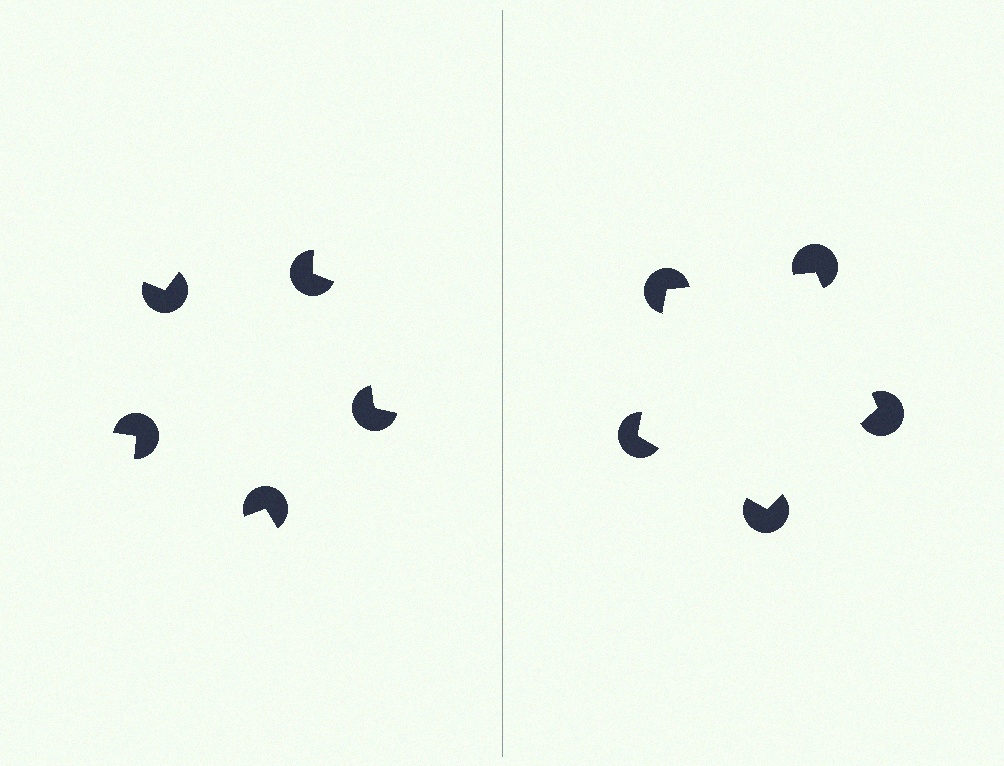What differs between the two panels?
The pac-man discs are positioned identically on both sides; only the wedge orientations differ. On the right they align to a pentagon; on the left they are misaligned.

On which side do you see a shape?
An illusory pentagon appears on the right side. On the left side the wedge cuts are rotated, so no coherent shape forms.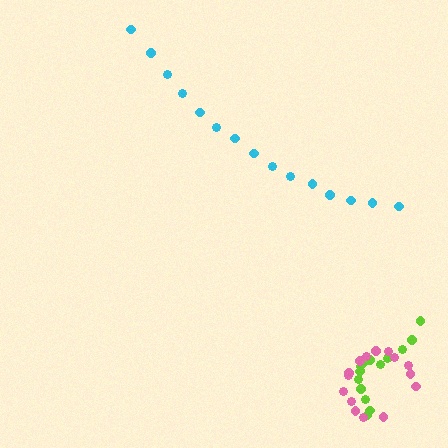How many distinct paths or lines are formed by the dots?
There are 3 distinct paths.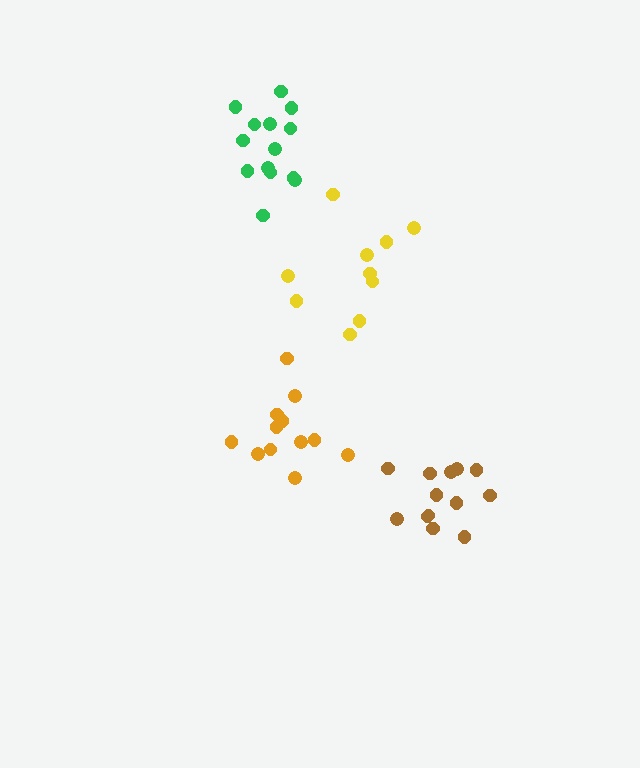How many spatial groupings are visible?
There are 4 spatial groupings.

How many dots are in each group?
Group 1: 10 dots, Group 2: 13 dots, Group 3: 12 dots, Group 4: 14 dots (49 total).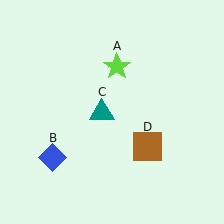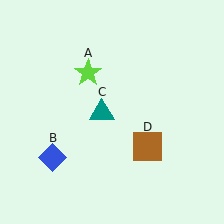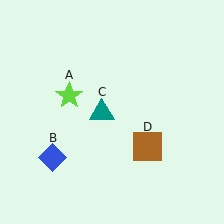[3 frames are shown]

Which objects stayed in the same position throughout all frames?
Blue diamond (object B) and teal triangle (object C) and brown square (object D) remained stationary.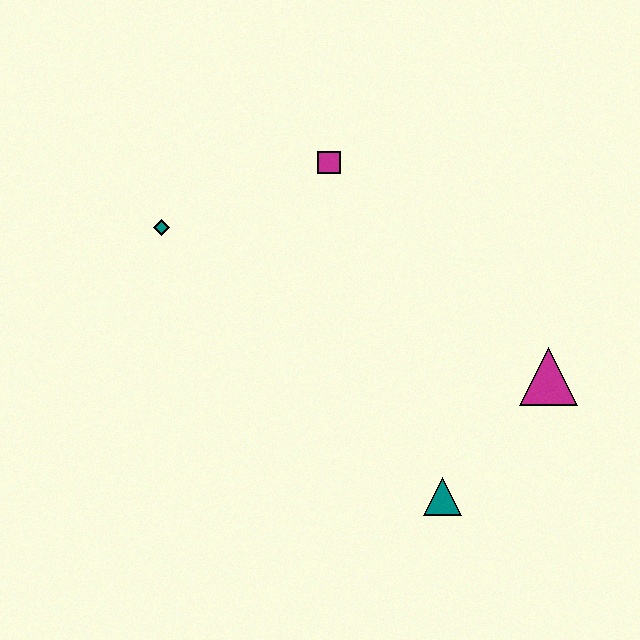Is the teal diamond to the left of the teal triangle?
Yes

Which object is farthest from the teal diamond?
The magenta triangle is farthest from the teal diamond.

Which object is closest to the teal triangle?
The magenta triangle is closest to the teal triangle.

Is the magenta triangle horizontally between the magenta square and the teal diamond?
No